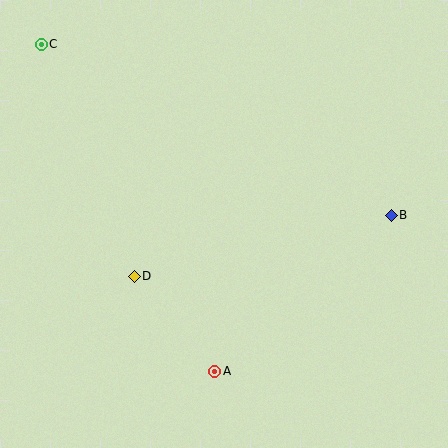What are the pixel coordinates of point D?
Point D is at (134, 276).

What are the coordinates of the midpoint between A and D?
The midpoint between A and D is at (175, 324).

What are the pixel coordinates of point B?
Point B is at (391, 215).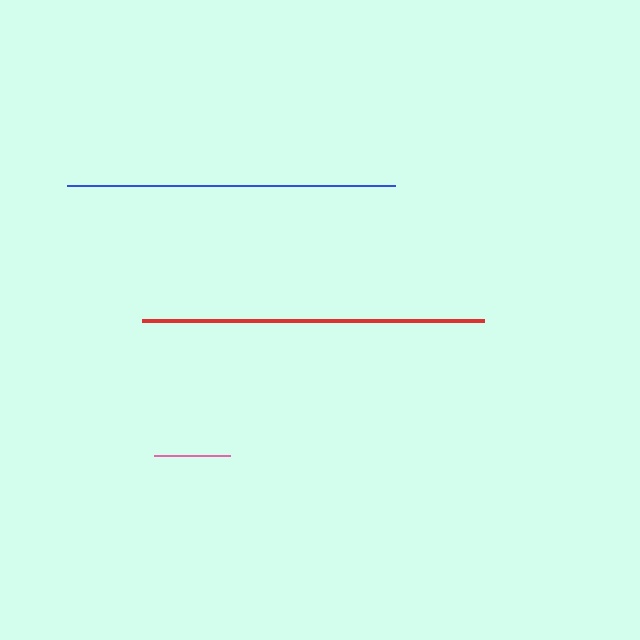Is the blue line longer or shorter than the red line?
The red line is longer than the blue line.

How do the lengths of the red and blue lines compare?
The red and blue lines are approximately the same length.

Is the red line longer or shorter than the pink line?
The red line is longer than the pink line.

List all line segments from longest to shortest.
From longest to shortest: red, blue, pink.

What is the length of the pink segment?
The pink segment is approximately 76 pixels long.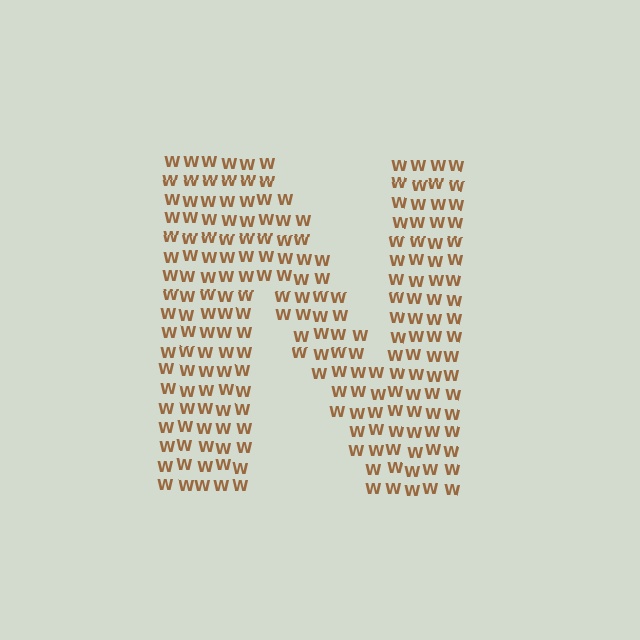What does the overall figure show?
The overall figure shows the letter N.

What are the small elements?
The small elements are letter W's.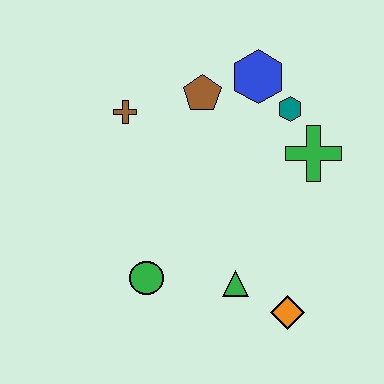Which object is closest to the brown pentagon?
The blue hexagon is closest to the brown pentagon.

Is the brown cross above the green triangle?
Yes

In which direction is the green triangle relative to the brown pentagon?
The green triangle is below the brown pentagon.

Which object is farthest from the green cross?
The green circle is farthest from the green cross.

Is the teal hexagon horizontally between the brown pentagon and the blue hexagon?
No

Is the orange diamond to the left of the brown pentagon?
No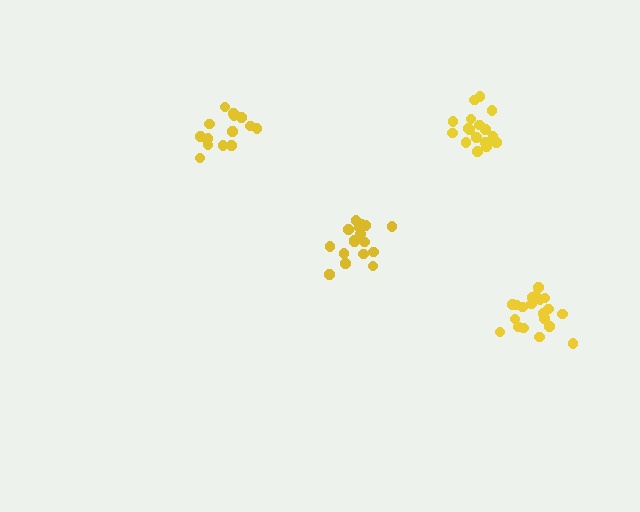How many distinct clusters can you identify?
There are 4 distinct clusters.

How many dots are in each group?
Group 1: 20 dots, Group 2: 17 dots, Group 3: 15 dots, Group 4: 17 dots (69 total).